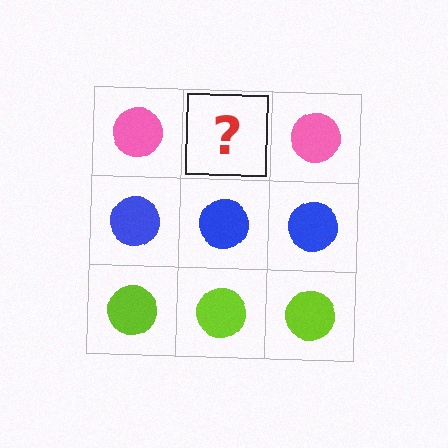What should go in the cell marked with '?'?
The missing cell should contain a pink circle.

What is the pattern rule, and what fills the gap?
The rule is that each row has a consistent color. The gap should be filled with a pink circle.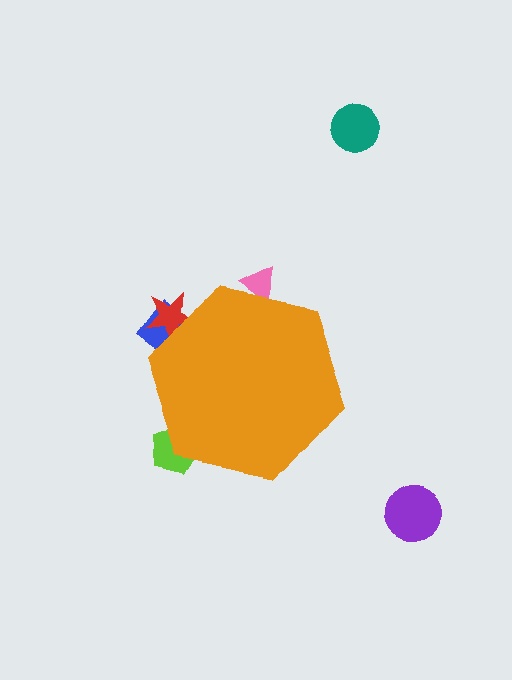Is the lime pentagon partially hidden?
Yes, the lime pentagon is partially hidden behind the orange hexagon.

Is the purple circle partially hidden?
No, the purple circle is fully visible.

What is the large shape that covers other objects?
An orange hexagon.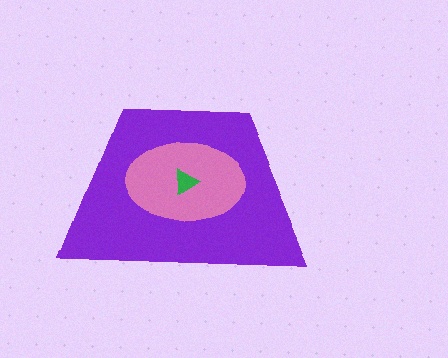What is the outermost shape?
The purple trapezoid.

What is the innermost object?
The green triangle.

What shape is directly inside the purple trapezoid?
The pink ellipse.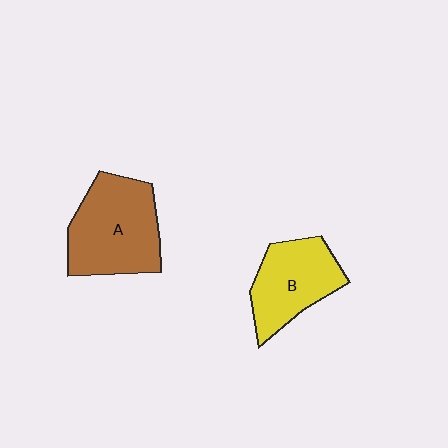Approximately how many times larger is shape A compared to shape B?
Approximately 1.3 times.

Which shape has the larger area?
Shape A (brown).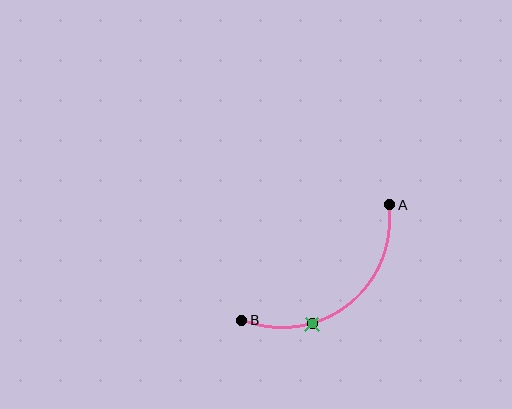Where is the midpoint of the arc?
The arc midpoint is the point on the curve farthest from the straight line joining A and B. It sits below and to the right of that line.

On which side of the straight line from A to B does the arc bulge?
The arc bulges below and to the right of the straight line connecting A and B.